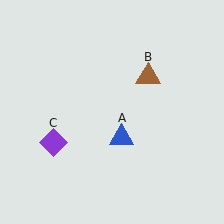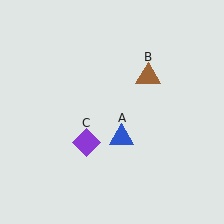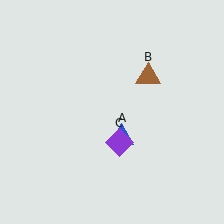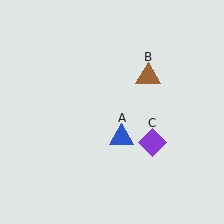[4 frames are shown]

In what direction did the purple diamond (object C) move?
The purple diamond (object C) moved right.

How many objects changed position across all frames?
1 object changed position: purple diamond (object C).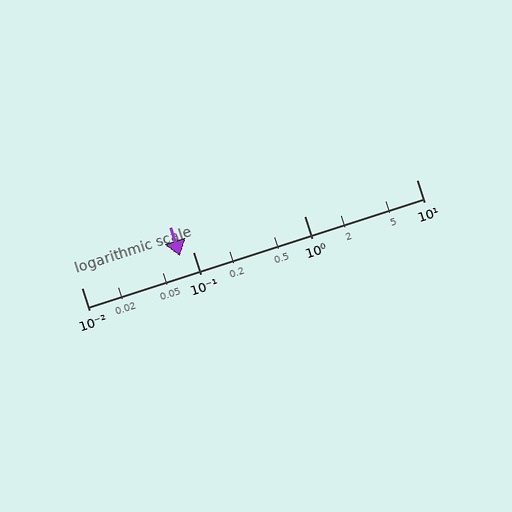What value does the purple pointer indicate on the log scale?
The pointer indicates approximately 0.076.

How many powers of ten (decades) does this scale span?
The scale spans 3 decades, from 0.01 to 10.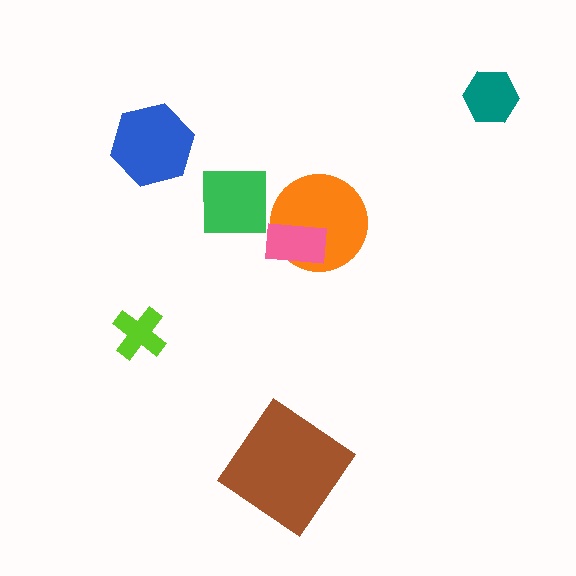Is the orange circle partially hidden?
Yes, it is partially covered by another shape.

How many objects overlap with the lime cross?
0 objects overlap with the lime cross.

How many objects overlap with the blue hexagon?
0 objects overlap with the blue hexagon.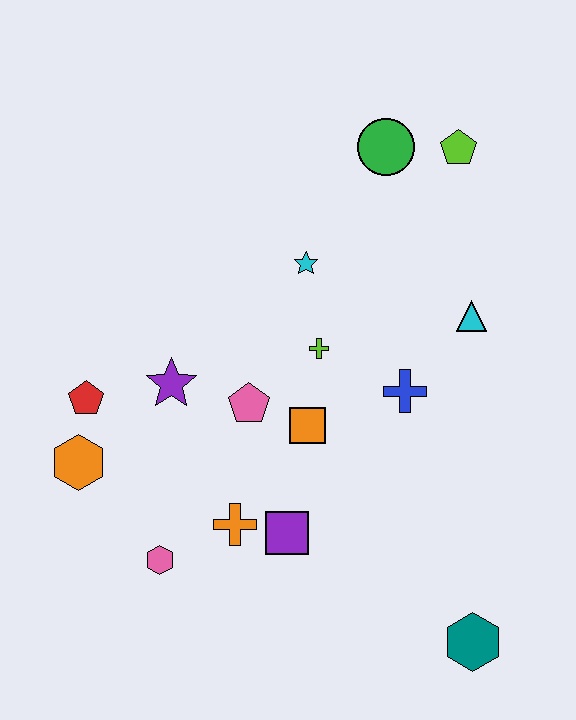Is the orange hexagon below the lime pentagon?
Yes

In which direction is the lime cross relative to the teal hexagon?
The lime cross is above the teal hexagon.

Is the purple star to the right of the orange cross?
No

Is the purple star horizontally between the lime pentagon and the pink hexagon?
Yes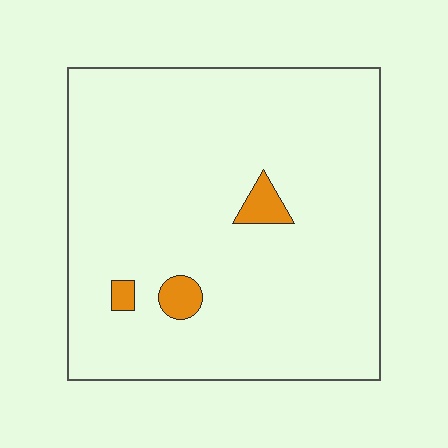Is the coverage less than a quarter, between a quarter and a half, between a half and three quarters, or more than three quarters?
Less than a quarter.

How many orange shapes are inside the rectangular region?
3.